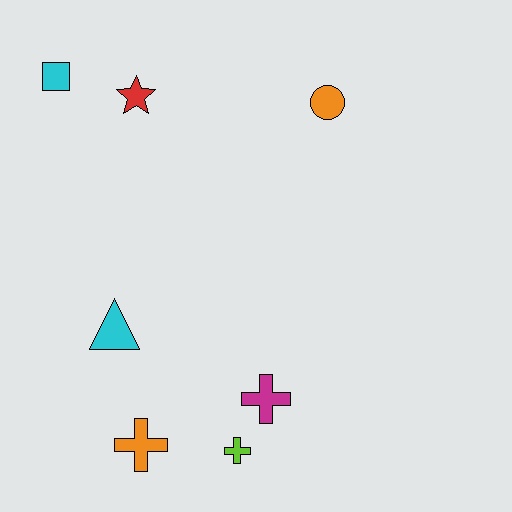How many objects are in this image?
There are 7 objects.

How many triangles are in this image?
There is 1 triangle.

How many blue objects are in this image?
There are no blue objects.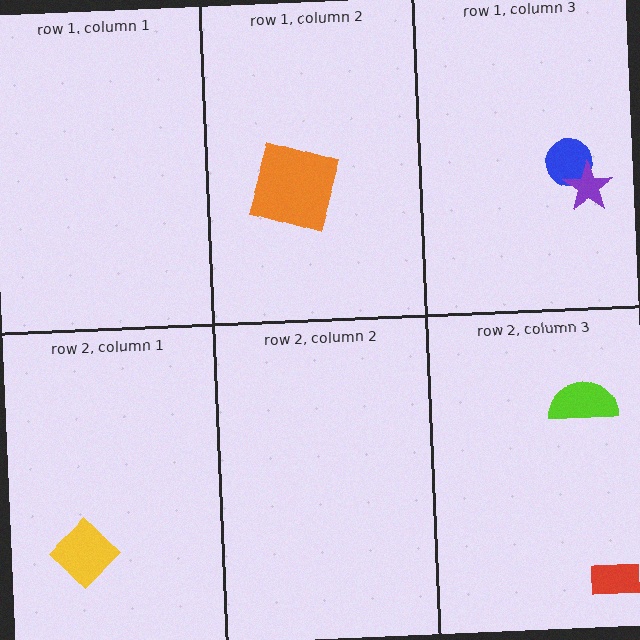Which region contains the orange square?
The row 1, column 2 region.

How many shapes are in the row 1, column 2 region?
1.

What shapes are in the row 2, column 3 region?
The lime semicircle, the red rectangle.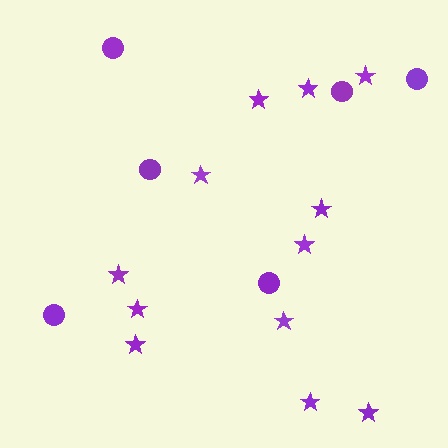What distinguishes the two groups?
There are 2 groups: one group of stars (12) and one group of circles (6).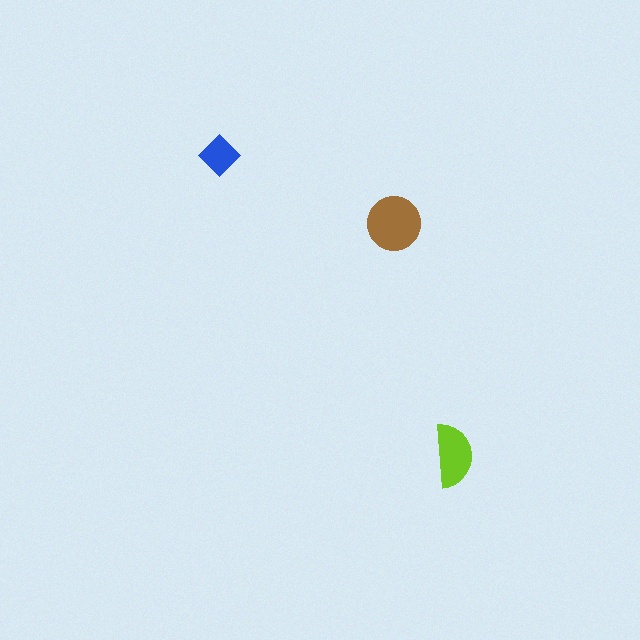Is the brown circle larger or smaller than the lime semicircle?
Larger.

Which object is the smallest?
The blue diamond.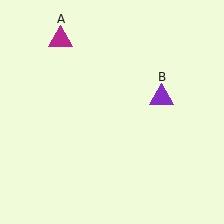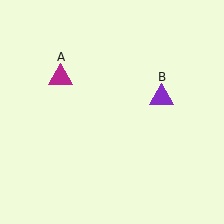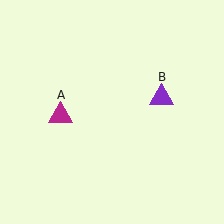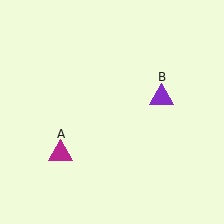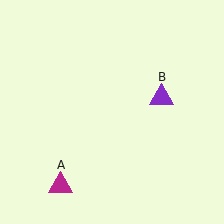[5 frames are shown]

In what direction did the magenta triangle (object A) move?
The magenta triangle (object A) moved down.